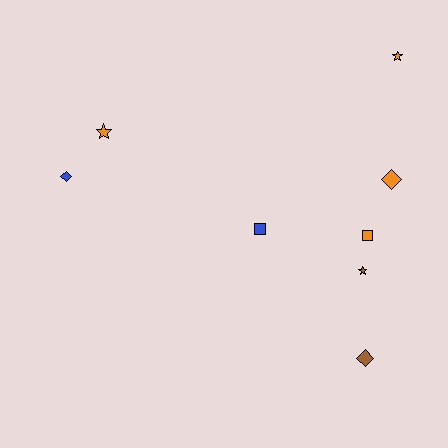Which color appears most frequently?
Orange, with 4 objects.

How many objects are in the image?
There are 8 objects.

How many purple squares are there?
There are no purple squares.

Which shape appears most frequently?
Star, with 3 objects.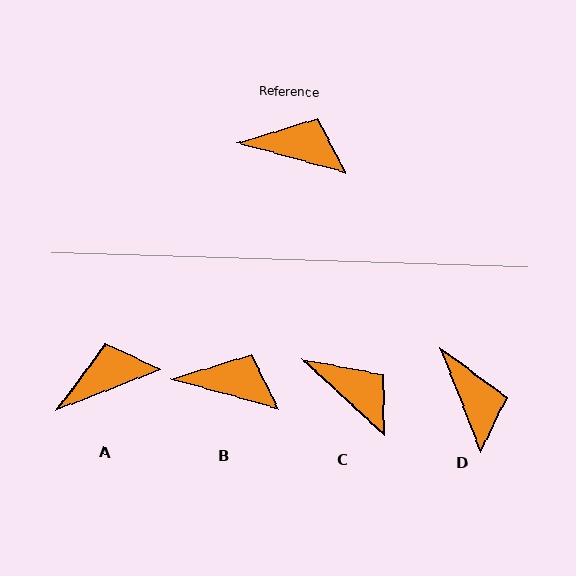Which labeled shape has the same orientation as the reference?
B.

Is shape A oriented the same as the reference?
No, it is off by about 37 degrees.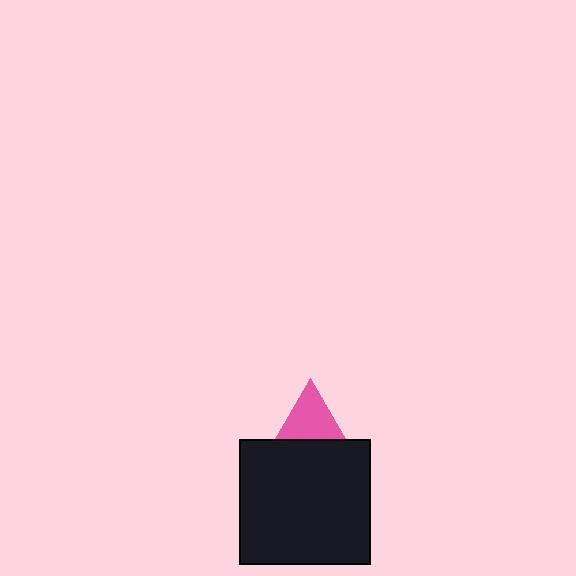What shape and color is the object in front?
The object in front is a black rectangle.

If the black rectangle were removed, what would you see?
You would see the complete pink triangle.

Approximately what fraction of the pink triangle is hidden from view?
Roughly 37% of the pink triangle is hidden behind the black rectangle.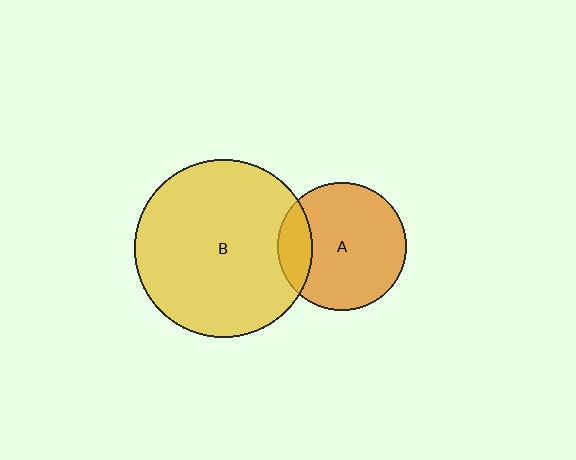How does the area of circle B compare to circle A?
Approximately 1.9 times.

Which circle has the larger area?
Circle B (yellow).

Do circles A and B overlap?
Yes.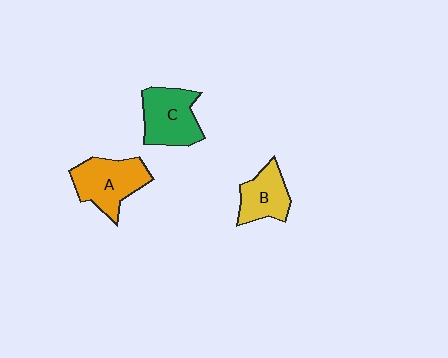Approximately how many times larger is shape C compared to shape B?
Approximately 1.3 times.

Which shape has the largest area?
Shape A (orange).